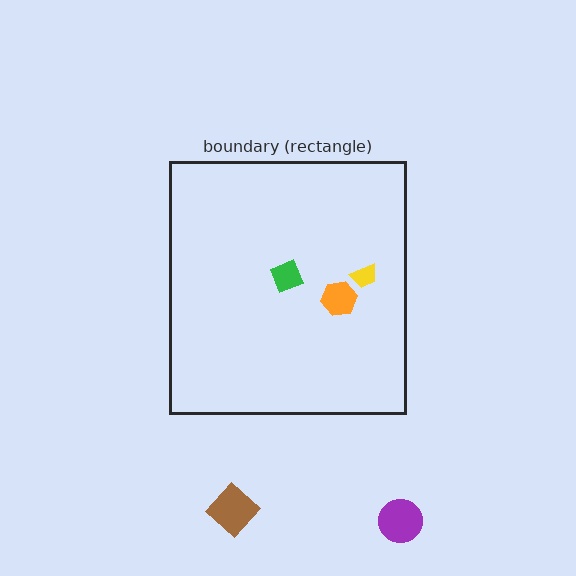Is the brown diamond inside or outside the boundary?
Outside.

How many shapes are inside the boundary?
3 inside, 2 outside.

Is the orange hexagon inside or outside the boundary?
Inside.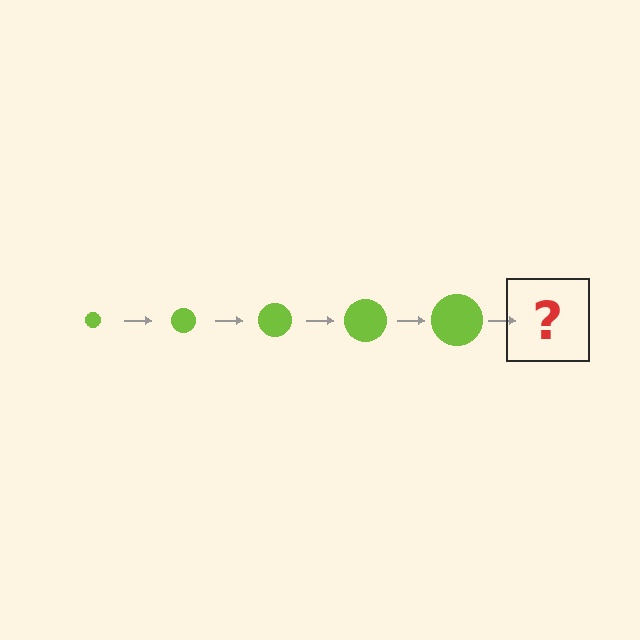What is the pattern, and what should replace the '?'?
The pattern is that the circle gets progressively larger each step. The '?' should be a lime circle, larger than the previous one.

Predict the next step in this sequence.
The next step is a lime circle, larger than the previous one.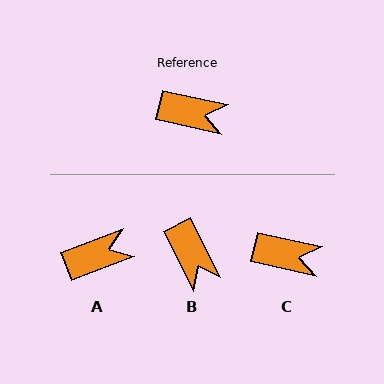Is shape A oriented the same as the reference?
No, it is off by about 33 degrees.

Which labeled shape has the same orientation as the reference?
C.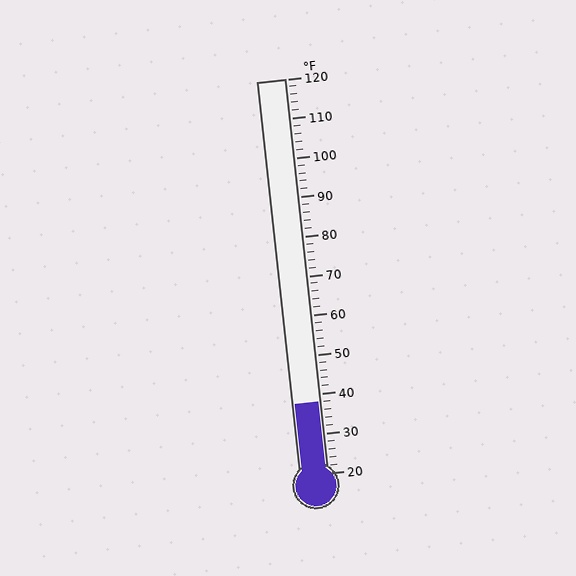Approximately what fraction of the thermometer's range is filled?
The thermometer is filled to approximately 20% of its range.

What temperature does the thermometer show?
The thermometer shows approximately 38°F.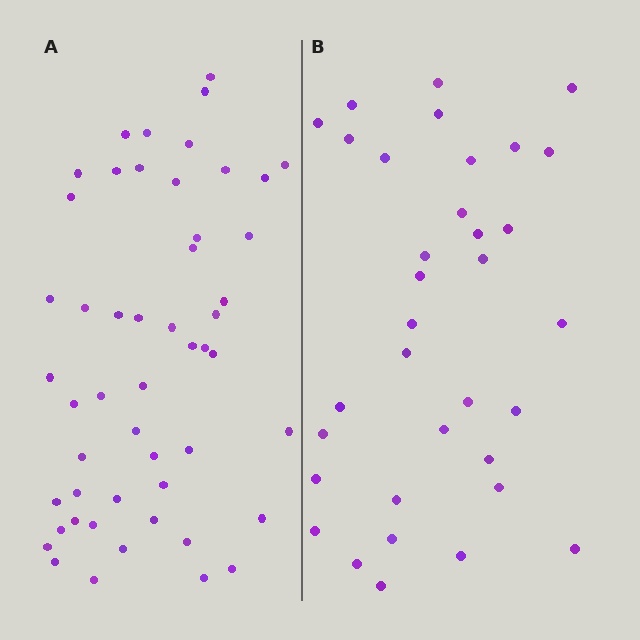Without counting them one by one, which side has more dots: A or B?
Region A (the left region) has more dots.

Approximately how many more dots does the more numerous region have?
Region A has approximately 15 more dots than region B.